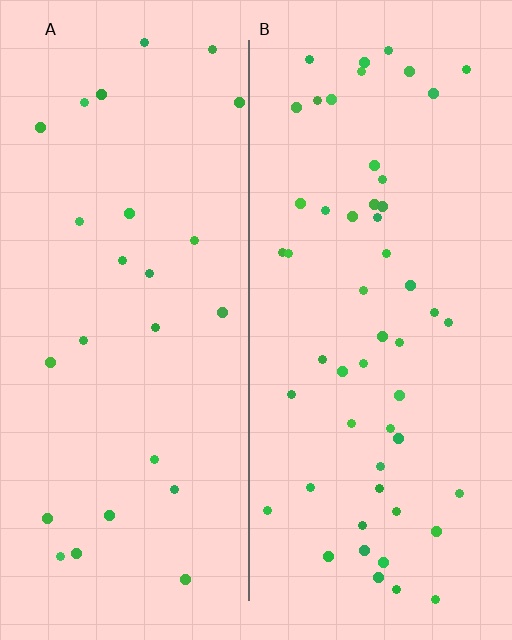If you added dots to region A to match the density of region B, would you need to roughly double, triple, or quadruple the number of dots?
Approximately double.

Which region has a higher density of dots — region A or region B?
B (the right).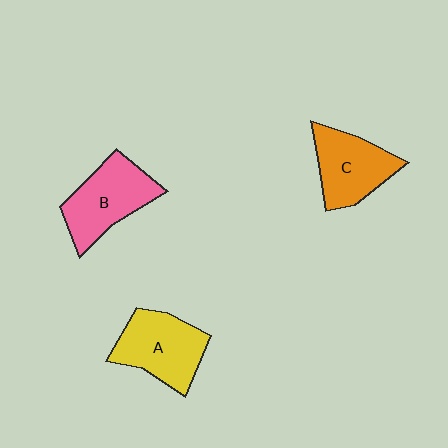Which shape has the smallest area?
Shape C (orange).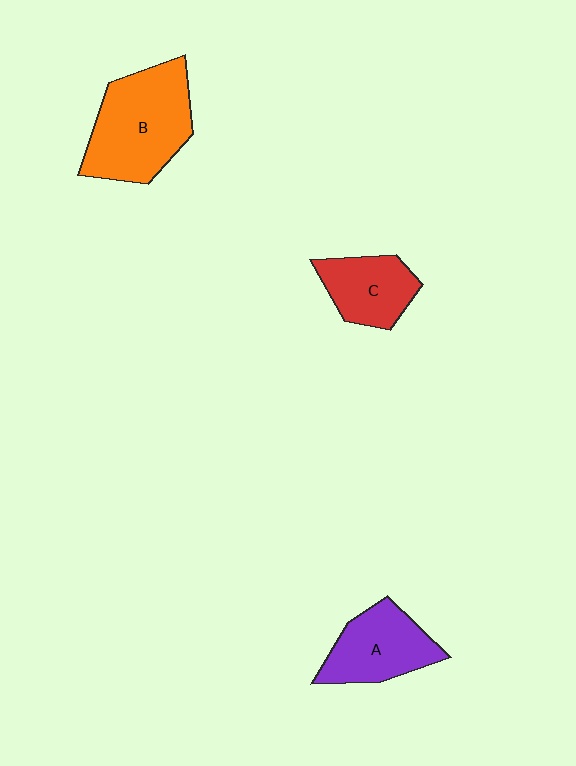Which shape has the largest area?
Shape B (orange).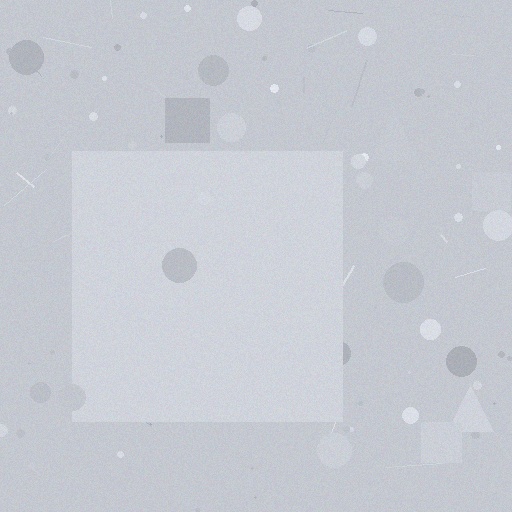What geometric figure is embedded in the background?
A square is embedded in the background.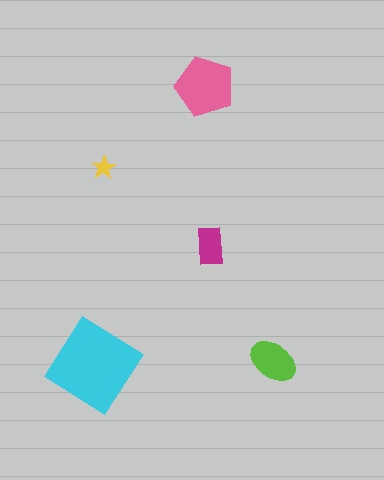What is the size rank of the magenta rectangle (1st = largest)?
4th.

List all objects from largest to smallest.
The cyan diamond, the pink pentagon, the lime ellipse, the magenta rectangle, the yellow star.